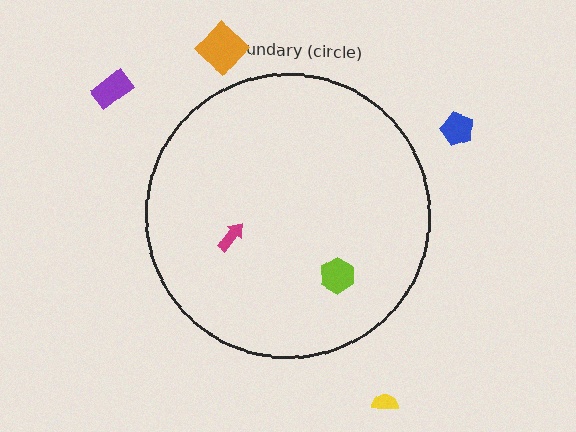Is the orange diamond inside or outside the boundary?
Outside.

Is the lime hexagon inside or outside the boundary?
Inside.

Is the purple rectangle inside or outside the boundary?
Outside.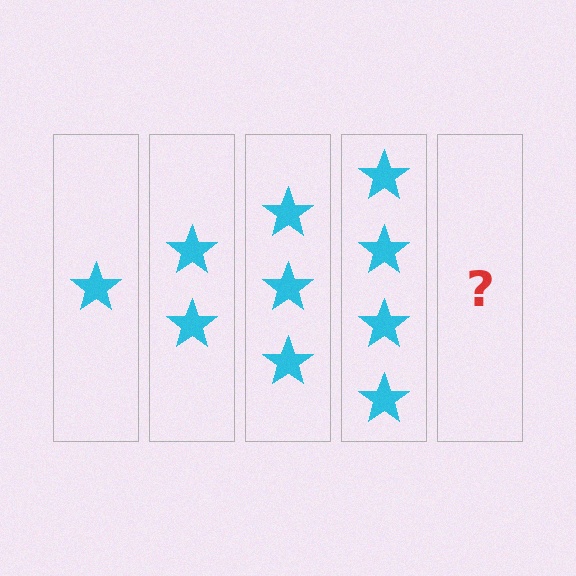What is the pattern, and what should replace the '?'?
The pattern is that each step adds one more star. The '?' should be 5 stars.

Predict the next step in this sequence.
The next step is 5 stars.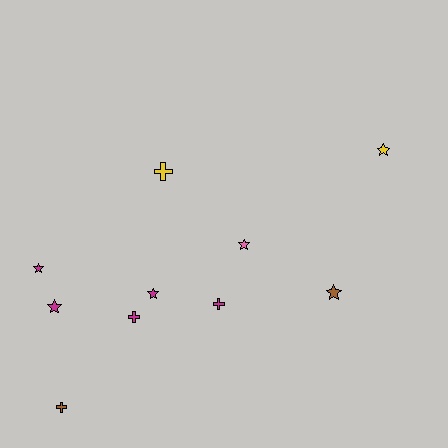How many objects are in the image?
There are 10 objects.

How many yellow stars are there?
There is 1 yellow star.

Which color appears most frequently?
Magenta, with 5 objects.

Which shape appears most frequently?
Star, with 6 objects.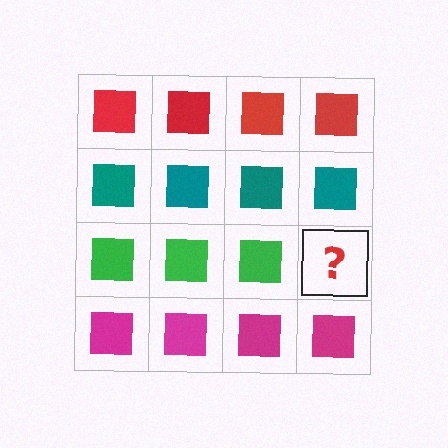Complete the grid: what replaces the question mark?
The question mark should be replaced with a green square.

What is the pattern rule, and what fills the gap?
The rule is that each row has a consistent color. The gap should be filled with a green square.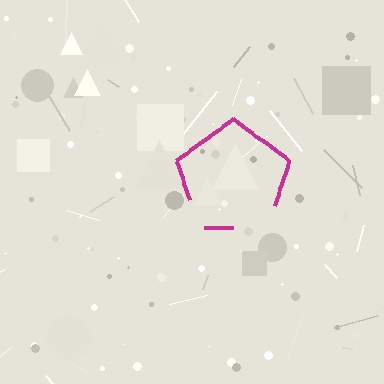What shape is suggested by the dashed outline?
The dashed outline suggests a pentagon.